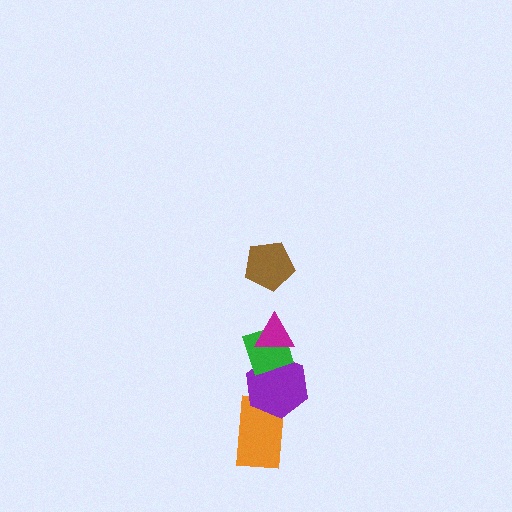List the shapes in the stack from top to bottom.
From top to bottom: the brown pentagon, the magenta triangle, the green diamond, the purple hexagon, the orange rectangle.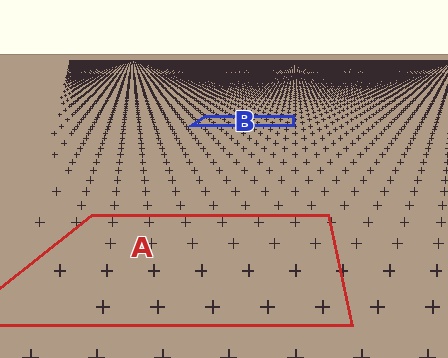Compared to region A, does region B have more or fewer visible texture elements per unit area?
Region B has more texture elements per unit area — they are packed more densely because it is farther away.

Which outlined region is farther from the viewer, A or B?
Region B is farther from the viewer — the texture elements inside it appear smaller and more densely packed.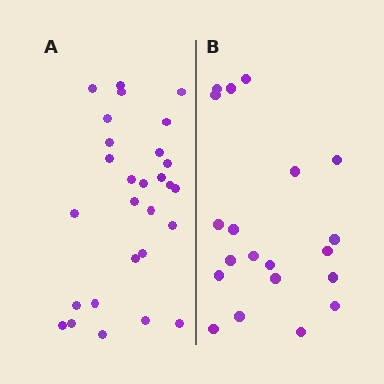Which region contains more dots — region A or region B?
Region A (the left region) has more dots.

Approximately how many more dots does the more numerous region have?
Region A has roughly 8 or so more dots than region B.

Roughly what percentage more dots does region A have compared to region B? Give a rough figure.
About 40% more.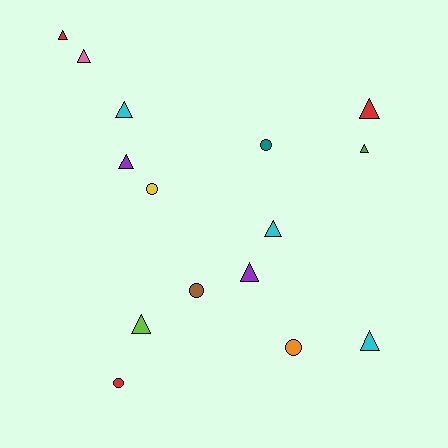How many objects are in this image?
There are 15 objects.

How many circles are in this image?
There are 5 circles.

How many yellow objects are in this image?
There is 1 yellow object.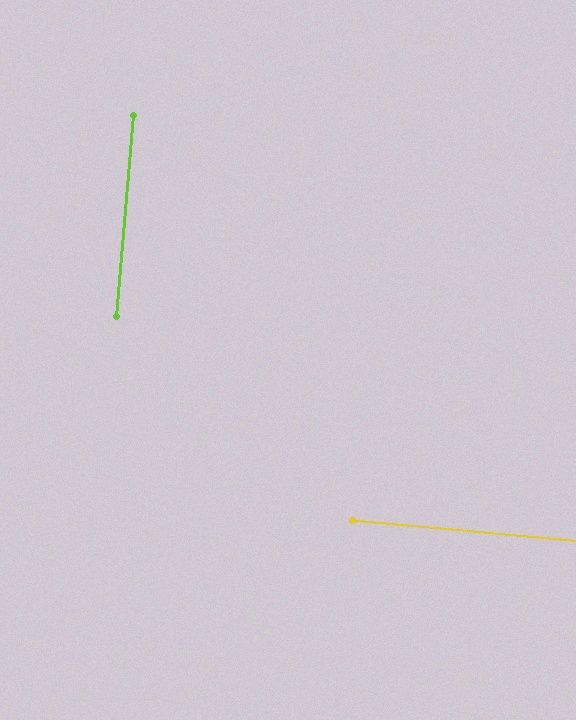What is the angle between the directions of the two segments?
Approximately 90 degrees.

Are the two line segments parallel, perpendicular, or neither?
Perpendicular — they meet at approximately 90°.